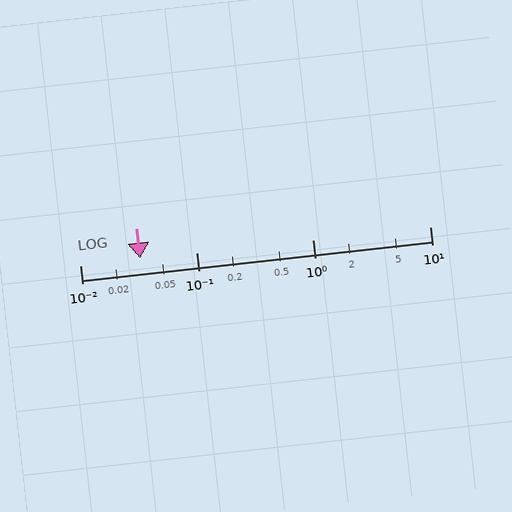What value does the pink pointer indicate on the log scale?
The pointer indicates approximately 0.033.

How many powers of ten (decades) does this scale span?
The scale spans 3 decades, from 0.01 to 10.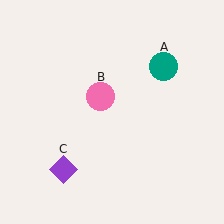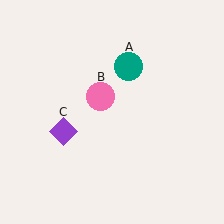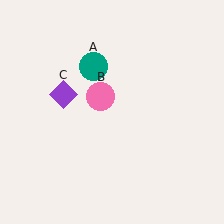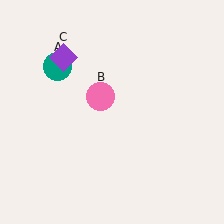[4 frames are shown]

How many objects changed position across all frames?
2 objects changed position: teal circle (object A), purple diamond (object C).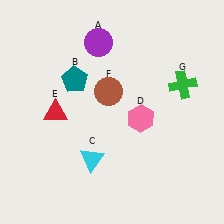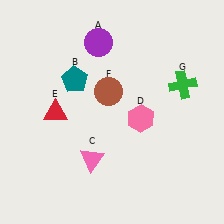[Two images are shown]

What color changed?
The triangle (C) changed from cyan in Image 1 to pink in Image 2.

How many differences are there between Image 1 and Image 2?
There is 1 difference between the two images.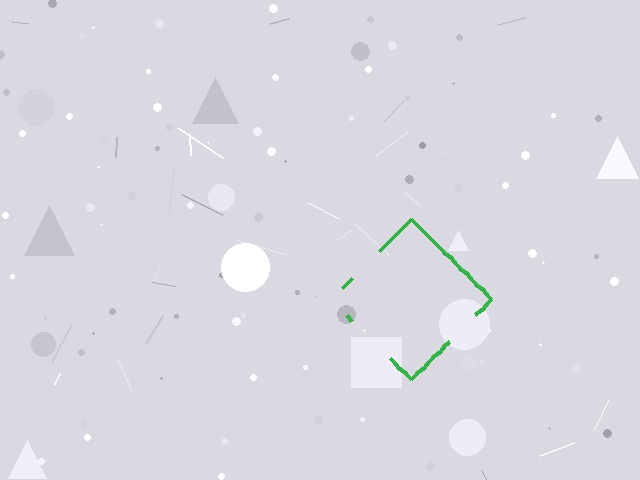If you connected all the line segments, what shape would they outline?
They would outline a diamond.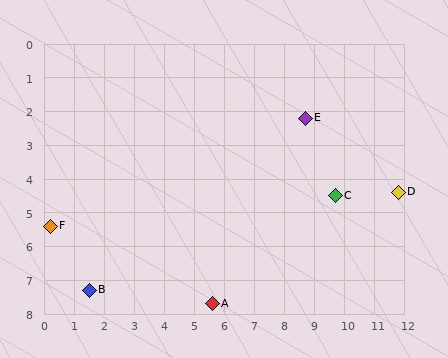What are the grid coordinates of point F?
Point F is at approximately (0.2, 5.4).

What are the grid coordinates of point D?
Point D is at approximately (11.8, 4.4).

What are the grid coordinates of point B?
Point B is at approximately (1.5, 7.3).